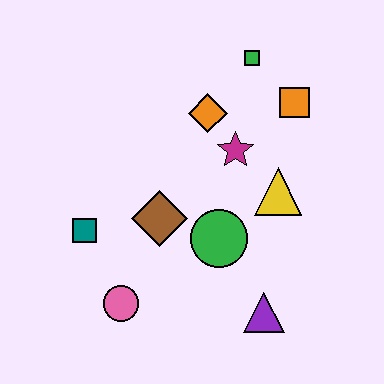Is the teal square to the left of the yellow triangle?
Yes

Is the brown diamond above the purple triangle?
Yes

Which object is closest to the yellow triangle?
The magenta star is closest to the yellow triangle.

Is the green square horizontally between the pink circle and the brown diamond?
No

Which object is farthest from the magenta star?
The pink circle is farthest from the magenta star.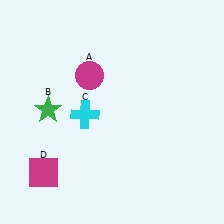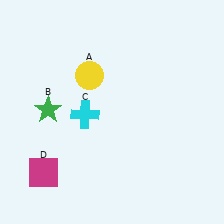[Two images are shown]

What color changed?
The circle (A) changed from magenta in Image 1 to yellow in Image 2.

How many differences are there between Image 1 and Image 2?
There is 1 difference between the two images.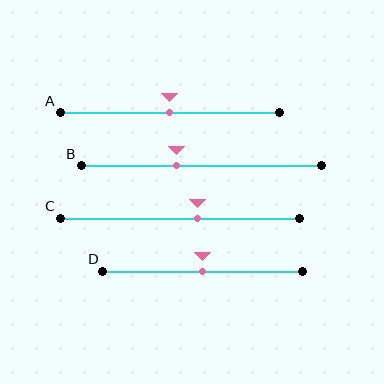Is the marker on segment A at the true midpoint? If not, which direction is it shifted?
Yes, the marker on segment A is at the true midpoint.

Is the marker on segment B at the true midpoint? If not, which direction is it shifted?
No, the marker on segment B is shifted to the left by about 10% of the segment length.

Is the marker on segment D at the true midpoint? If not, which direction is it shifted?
Yes, the marker on segment D is at the true midpoint.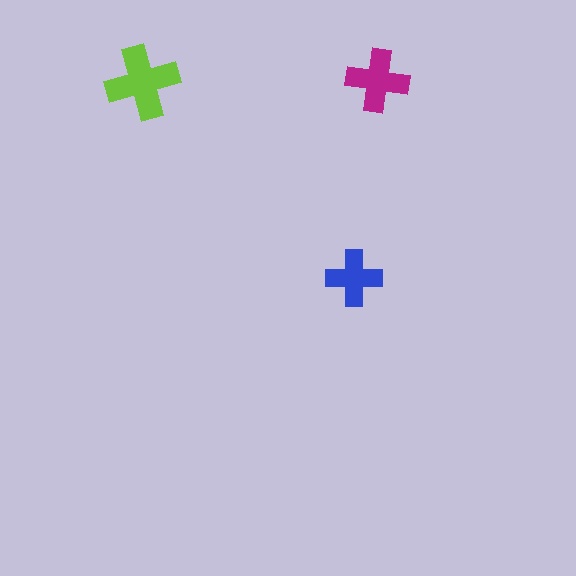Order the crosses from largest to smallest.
the lime one, the magenta one, the blue one.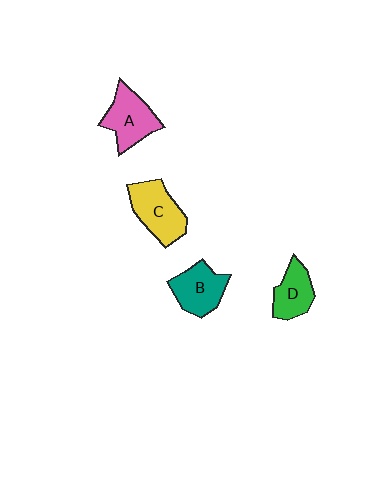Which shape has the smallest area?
Shape D (green).